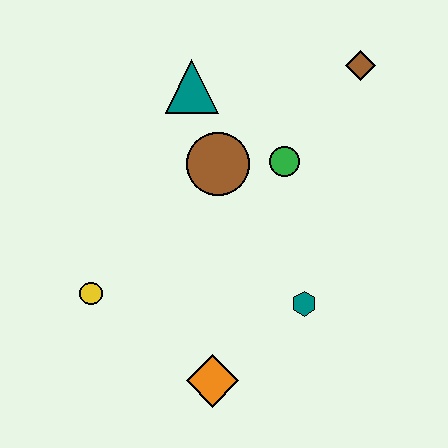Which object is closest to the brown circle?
The green circle is closest to the brown circle.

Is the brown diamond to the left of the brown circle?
No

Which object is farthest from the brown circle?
The orange diamond is farthest from the brown circle.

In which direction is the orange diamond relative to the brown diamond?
The orange diamond is below the brown diamond.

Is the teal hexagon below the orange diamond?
No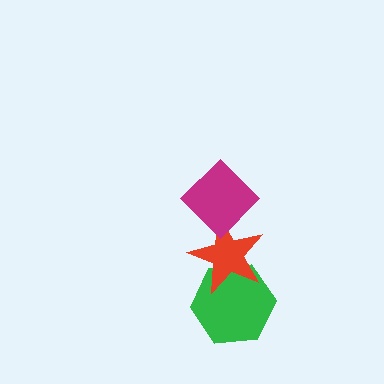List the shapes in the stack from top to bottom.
From top to bottom: the magenta diamond, the red star, the green hexagon.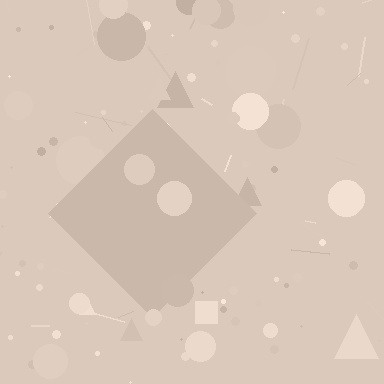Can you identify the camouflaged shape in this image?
The camouflaged shape is a diamond.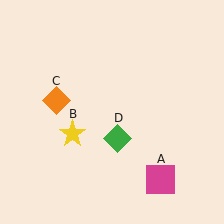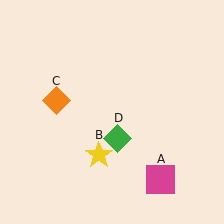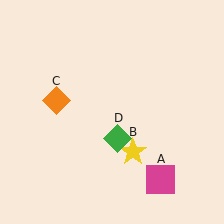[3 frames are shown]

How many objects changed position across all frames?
1 object changed position: yellow star (object B).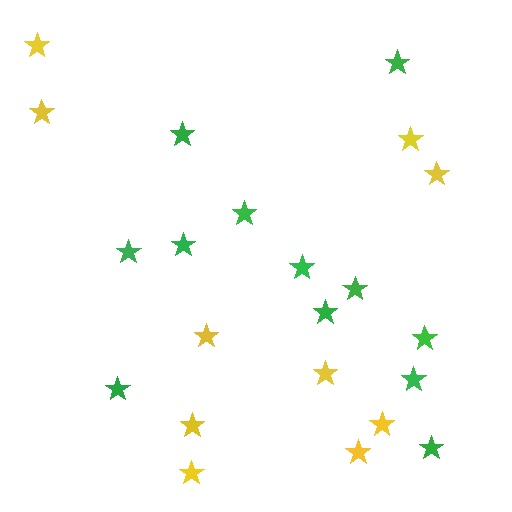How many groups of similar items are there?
There are 2 groups: one group of green stars (12) and one group of yellow stars (10).